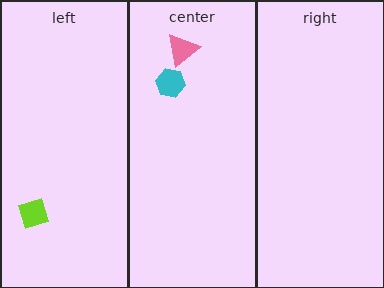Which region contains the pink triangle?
The center region.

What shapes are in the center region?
The pink triangle, the cyan hexagon.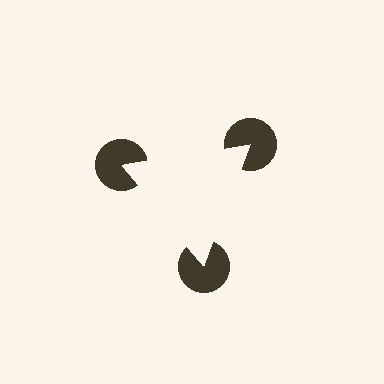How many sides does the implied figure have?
3 sides.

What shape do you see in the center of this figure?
An illusory triangle — its edges are inferred from the aligned wedge cuts in the pac-man discs, not physically drawn.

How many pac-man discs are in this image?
There are 3 — one at each vertex of the illusory triangle.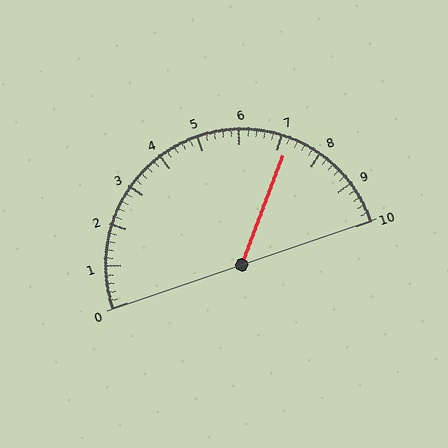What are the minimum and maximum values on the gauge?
The gauge ranges from 0 to 10.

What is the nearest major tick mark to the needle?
The nearest major tick mark is 7.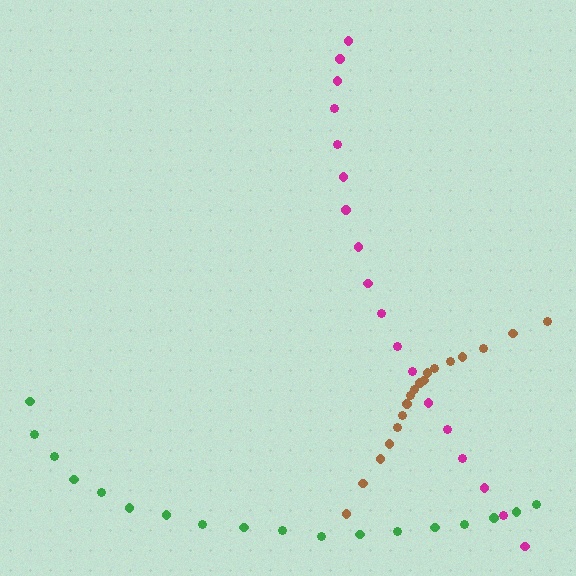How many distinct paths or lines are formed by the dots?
There are 3 distinct paths.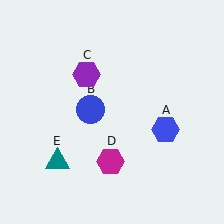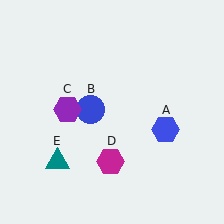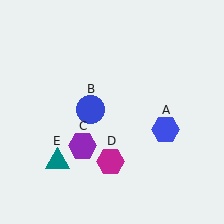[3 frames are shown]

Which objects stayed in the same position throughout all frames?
Blue hexagon (object A) and blue circle (object B) and magenta hexagon (object D) and teal triangle (object E) remained stationary.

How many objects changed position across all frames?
1 object changed position: purple hexagon (object C).